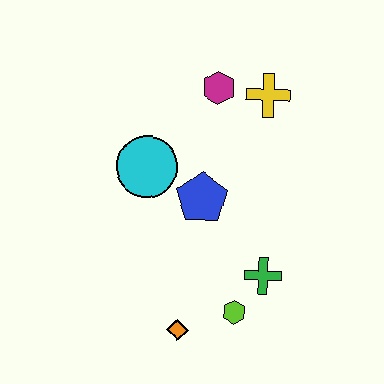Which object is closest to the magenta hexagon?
The yellow cross is closest to the magenta hexagon.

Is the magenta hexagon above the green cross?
Yes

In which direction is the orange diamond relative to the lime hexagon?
The orange diamond is to the left of the lime hexagon.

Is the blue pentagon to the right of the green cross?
No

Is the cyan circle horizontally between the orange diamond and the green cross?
No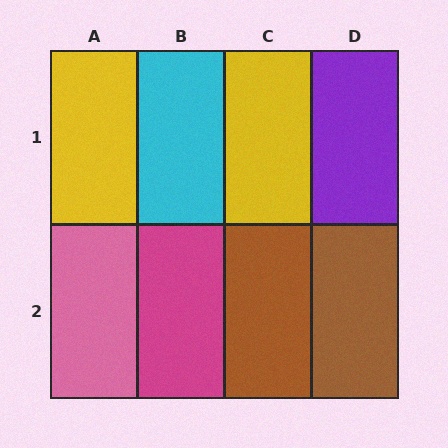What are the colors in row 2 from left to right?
Pink, magenta, brown, brown.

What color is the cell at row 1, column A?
Yellow.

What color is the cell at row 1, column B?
Cyan.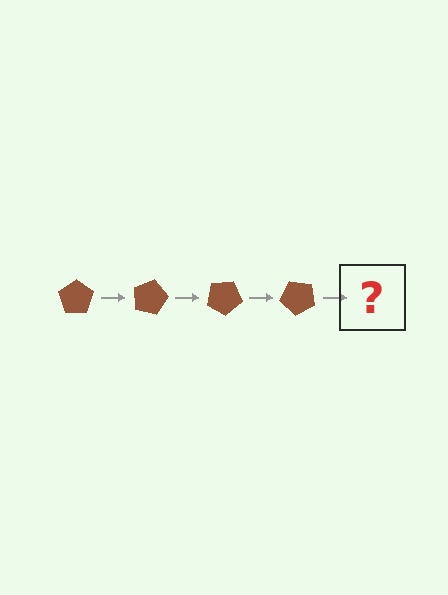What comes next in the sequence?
The next element should be a brown pentagon rotated 60 degrees.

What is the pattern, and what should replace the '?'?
The pattern is that the pentagon rotates 15 degrees each step. The '?' should be a brown pentagon rotated 60 degrees.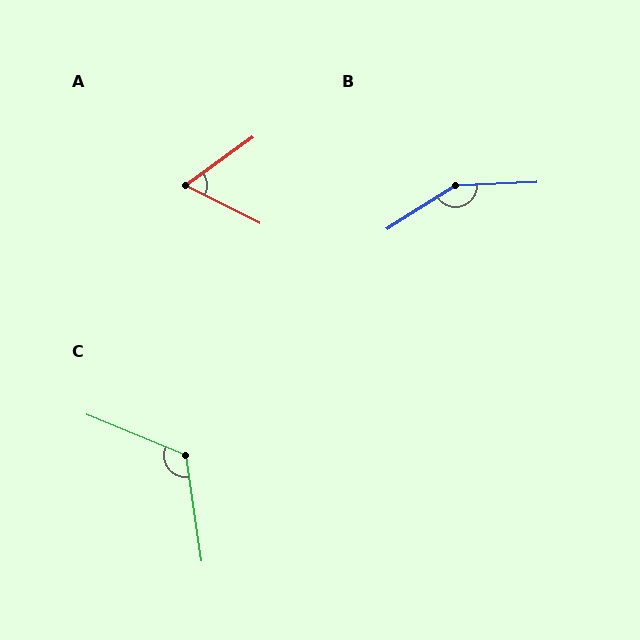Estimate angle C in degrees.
Approximately 121 degrees.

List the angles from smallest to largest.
A (62°), C (121°), B (150°).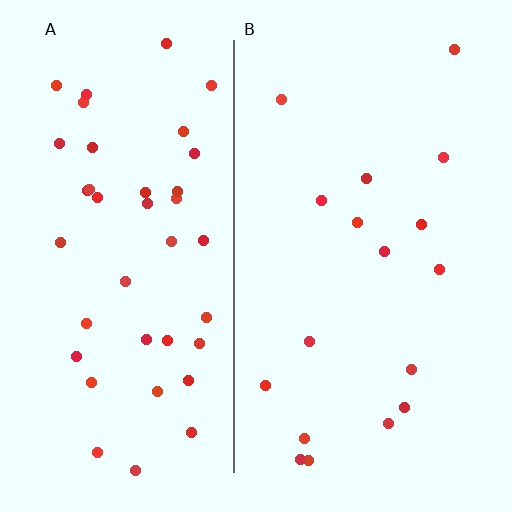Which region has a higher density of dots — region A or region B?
A (the left).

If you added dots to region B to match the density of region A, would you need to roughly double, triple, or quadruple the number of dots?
Approximately double.